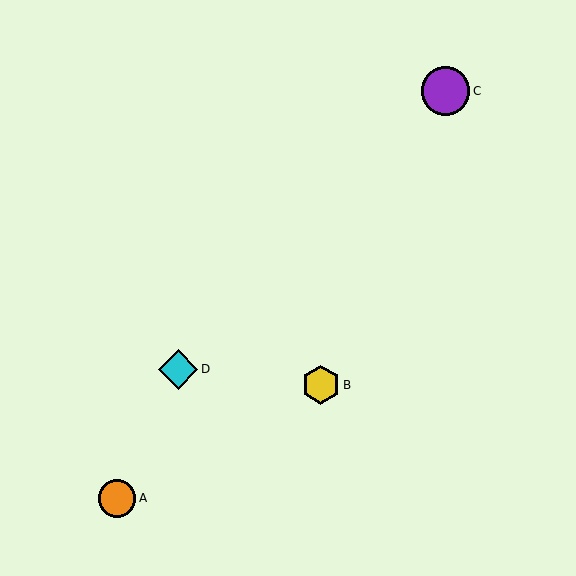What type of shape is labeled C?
Shape C is a purple circle.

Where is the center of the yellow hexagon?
The center of the yellow hexagon is at (321, 385).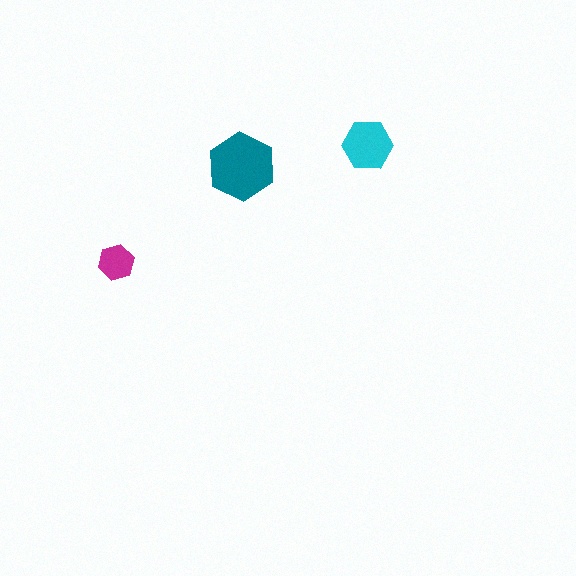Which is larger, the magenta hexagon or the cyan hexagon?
The cyan one.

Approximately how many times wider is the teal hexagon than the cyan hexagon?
About 1.5 times wider.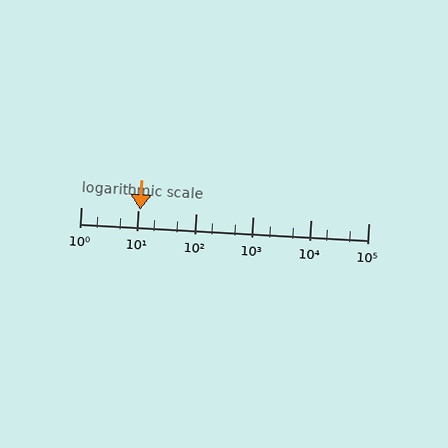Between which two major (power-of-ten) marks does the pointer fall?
The pointer is between 10 and 100.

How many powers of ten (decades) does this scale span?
The scale spans 5 decades, from 1 to 100000.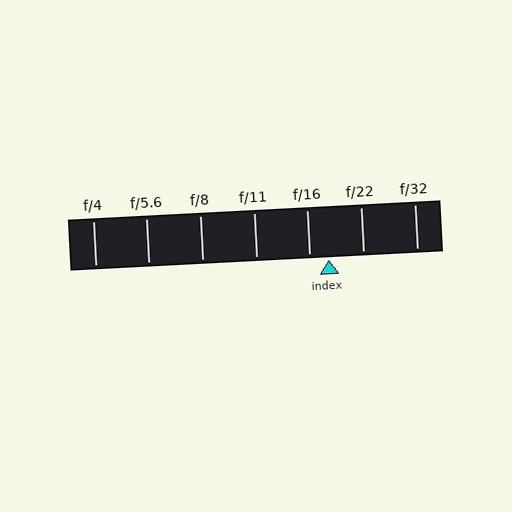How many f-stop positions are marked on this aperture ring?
There are 7 f-stop positions marked.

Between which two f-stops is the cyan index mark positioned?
The index mark is between f/16 and f/22.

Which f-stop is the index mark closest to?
The index mark is closest to f/16.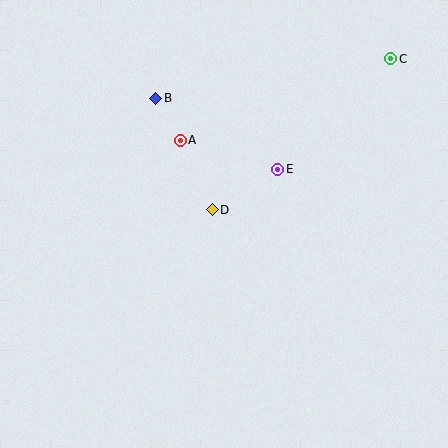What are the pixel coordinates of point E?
Point E is at (278, 169).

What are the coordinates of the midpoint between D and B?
The midpoint between D and B is at (184, 154).